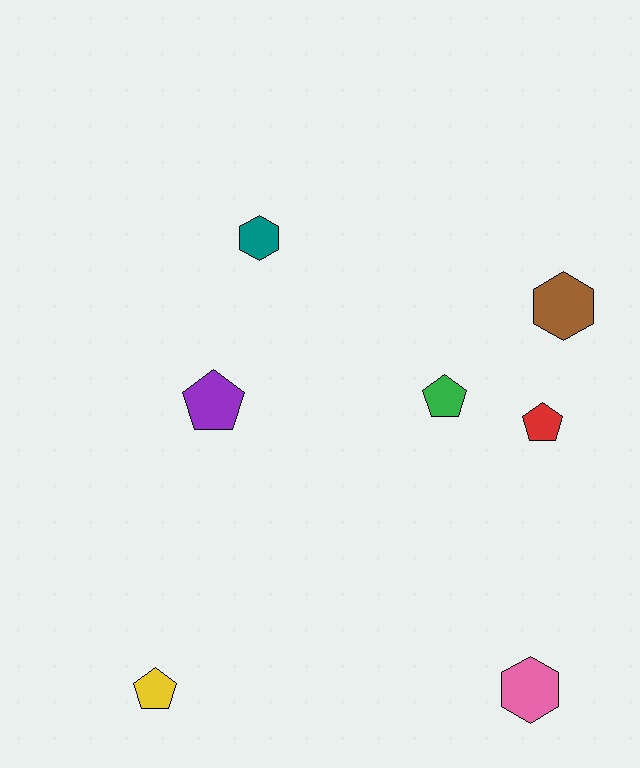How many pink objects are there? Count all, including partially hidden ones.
There is 1 pink object.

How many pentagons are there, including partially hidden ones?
There are 4 pentagons.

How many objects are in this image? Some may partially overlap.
There are 7 objects.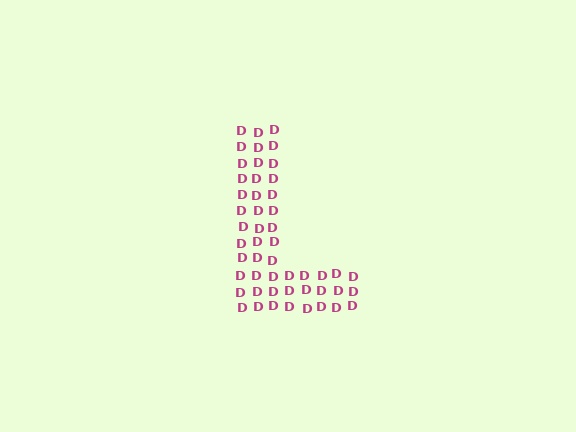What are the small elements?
The small elements are letter D's.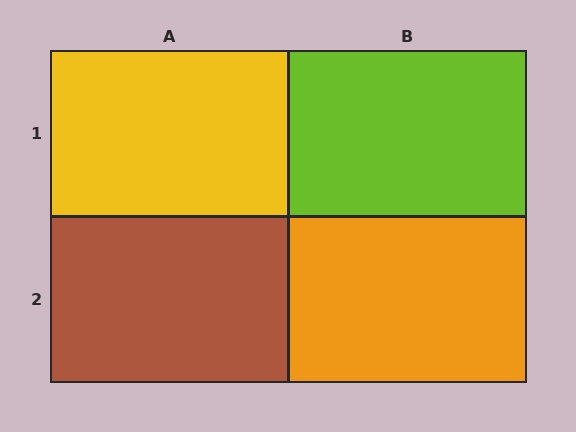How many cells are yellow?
1 cell is yellow.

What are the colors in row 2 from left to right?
Brown, orange.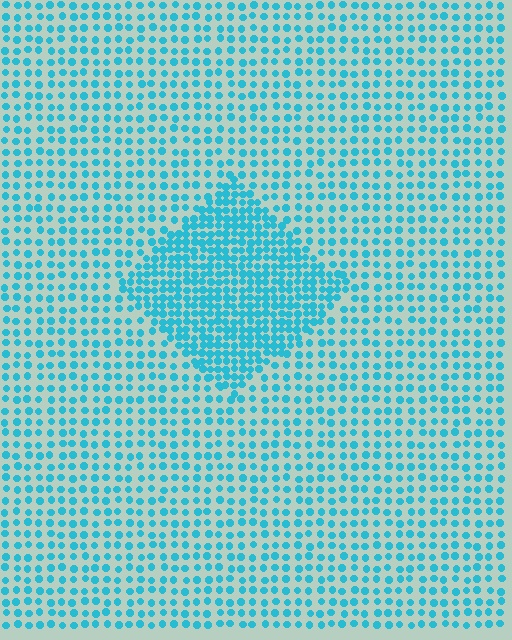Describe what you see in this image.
The image contains small cyan elements arranged at two different densities. A diamond-shaped region is visible where the elements are more densely packed than the surrounding area.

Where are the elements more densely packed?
The elements are more densely packed inside the diamond boundary.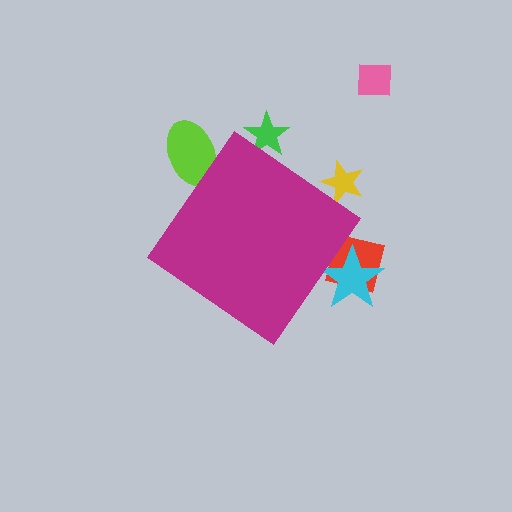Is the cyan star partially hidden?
Yes, the cyan star is partially hidden behind the magenta diamond.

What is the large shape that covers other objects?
A magenta diamond.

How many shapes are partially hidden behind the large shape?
5 shapes are partially hidden.